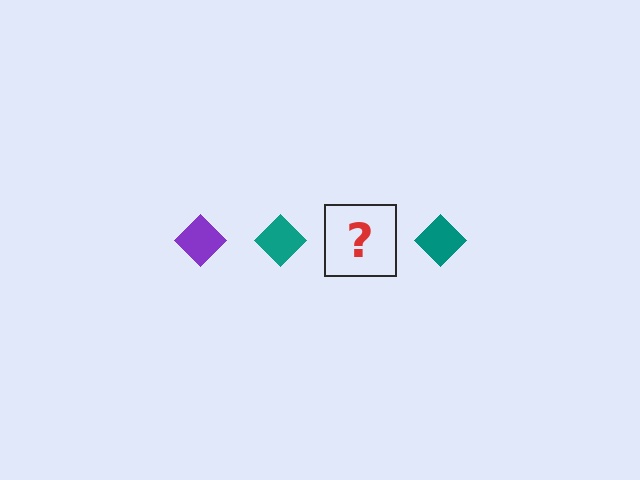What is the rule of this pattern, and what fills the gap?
The rule is that the pattern cycles through purple, teal diamonds. The gap should be filled with a purple diamond.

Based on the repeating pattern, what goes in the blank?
The blank should be a purple diamond.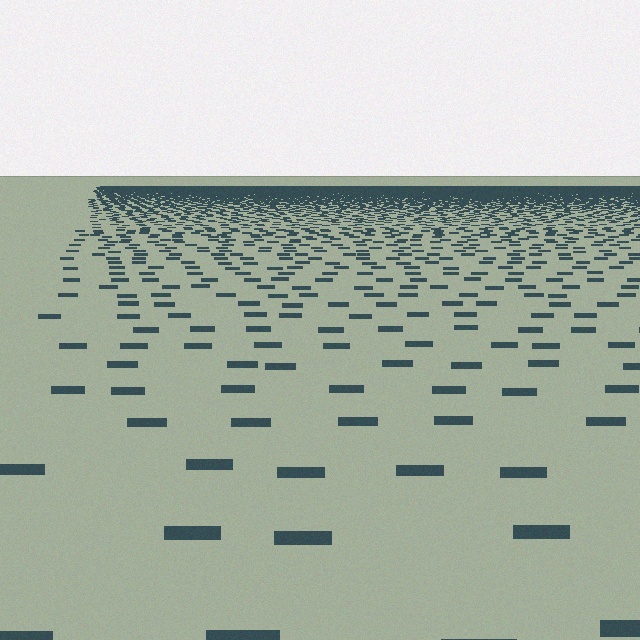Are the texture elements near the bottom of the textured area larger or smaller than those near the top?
Larger. Near the bottom, elements are closer to the viewer and appear at a bigger on-screen size.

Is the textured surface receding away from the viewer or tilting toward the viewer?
The surface is receding away from the viewer. Texture elements get smaller and denser toward the top.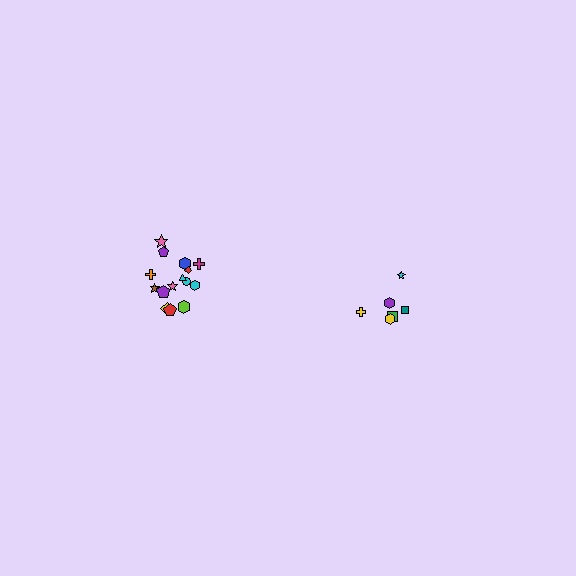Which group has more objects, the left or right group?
The left group.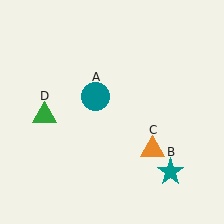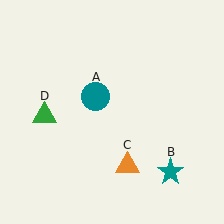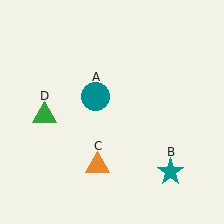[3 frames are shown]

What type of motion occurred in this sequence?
The orange triangle (object C) rotated clockwise around the center of the scene.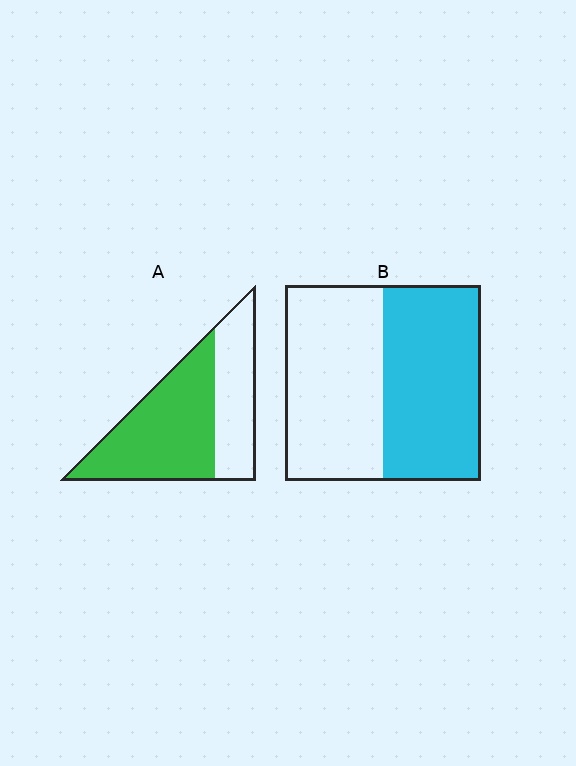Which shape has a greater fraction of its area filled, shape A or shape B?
Shape A.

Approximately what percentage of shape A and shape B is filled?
A is approximately 65% and B is approximately 50%.